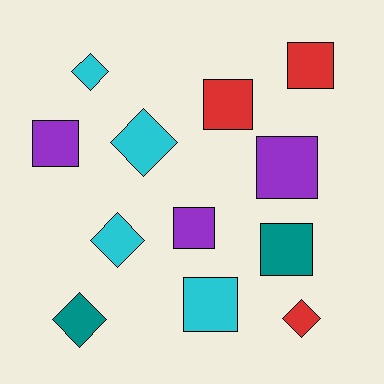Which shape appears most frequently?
Square, with 7 objects.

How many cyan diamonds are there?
There are 3 cyan diamonds.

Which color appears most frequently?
Cyan, with 4 objects.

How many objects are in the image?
There are 12 objects.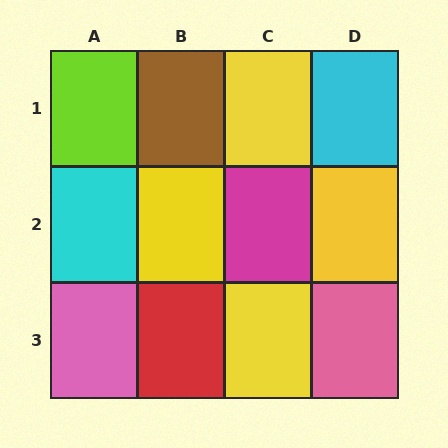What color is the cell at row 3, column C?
Yellow.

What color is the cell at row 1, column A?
Lime.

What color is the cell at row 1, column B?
Brown.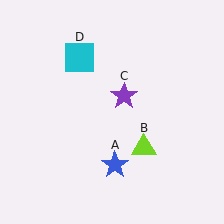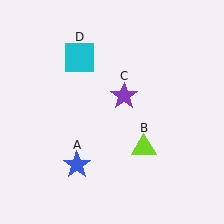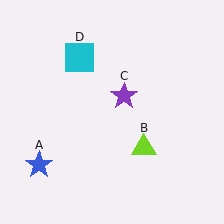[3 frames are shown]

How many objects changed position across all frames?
1 object changed position: blue star (object A).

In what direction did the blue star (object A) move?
The blue star (object A) moved left.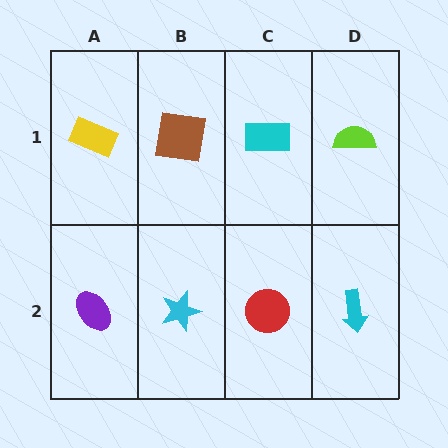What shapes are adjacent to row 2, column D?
A lime semicircle (row 1, column D), a red circle (row 2, column C).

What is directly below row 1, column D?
A cyan arrow.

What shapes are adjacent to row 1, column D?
A cyan arrow (row 2, column D), a cyan rectangle (row 1, column C).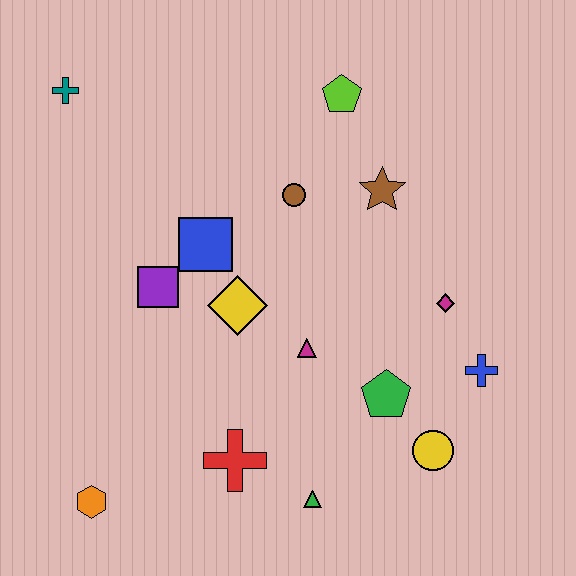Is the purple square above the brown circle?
No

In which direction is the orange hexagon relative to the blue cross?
The orange hexagon is to the left of the blue cross.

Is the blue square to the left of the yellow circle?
Yes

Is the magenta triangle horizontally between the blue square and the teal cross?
No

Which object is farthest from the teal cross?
The yellow circle is farthest from the teal cross.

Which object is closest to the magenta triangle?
The yellow diamond is closest to the magenta triangle.